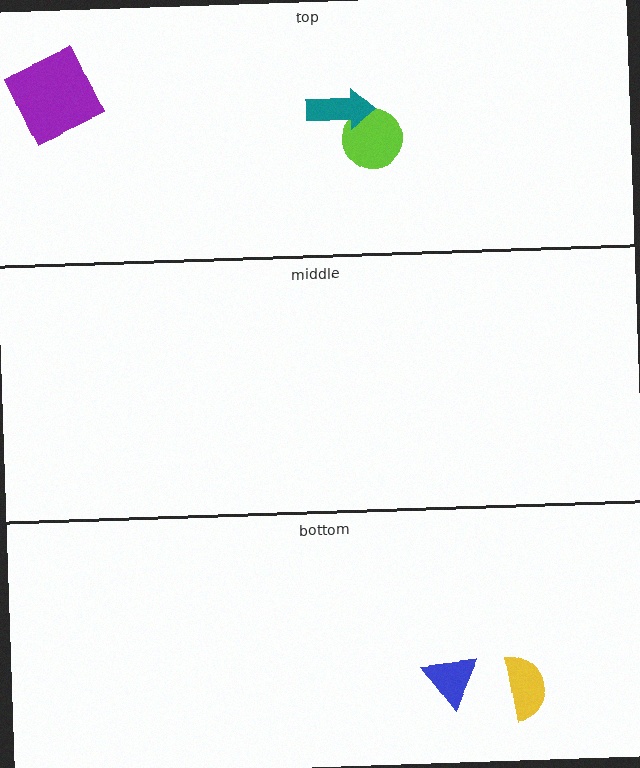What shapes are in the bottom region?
The blue triangle, the yellow semicircle.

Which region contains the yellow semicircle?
The bottom region.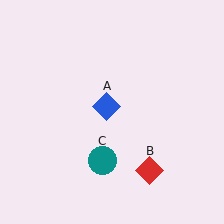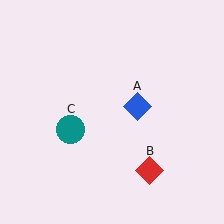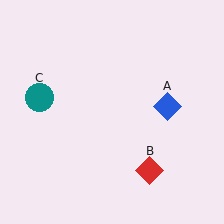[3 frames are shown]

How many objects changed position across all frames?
2 objects changed position: blue diamond (object A), teal circle (object C).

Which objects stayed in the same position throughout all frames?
Red diamond (object B) remained stationary.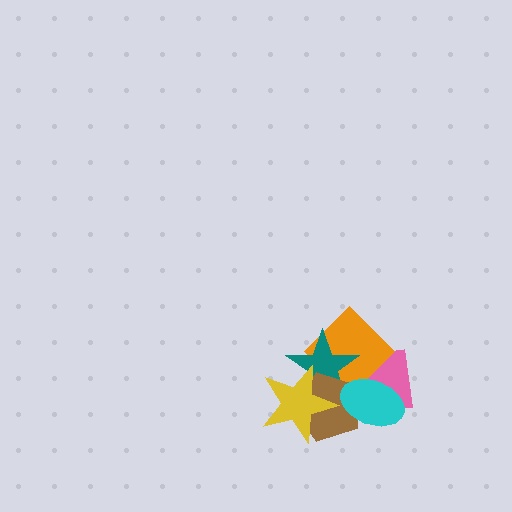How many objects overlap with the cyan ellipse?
4 objects overlap with the cyan ellipse.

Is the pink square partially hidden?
Yes, it is partially covered by another shape.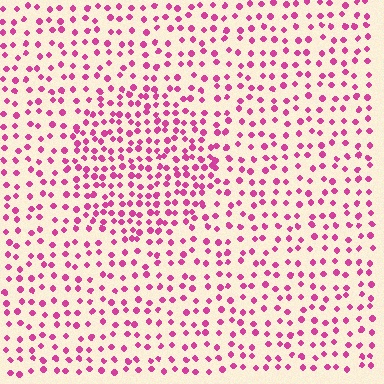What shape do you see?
I see a circle.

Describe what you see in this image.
The image contains small magenta elements arranged at two different densities. A circle-shaped region is visible where the elements are more densely packed than the surrounding area.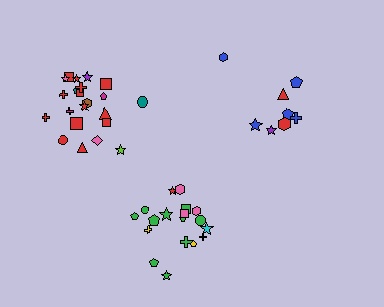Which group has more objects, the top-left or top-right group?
The top-left group.